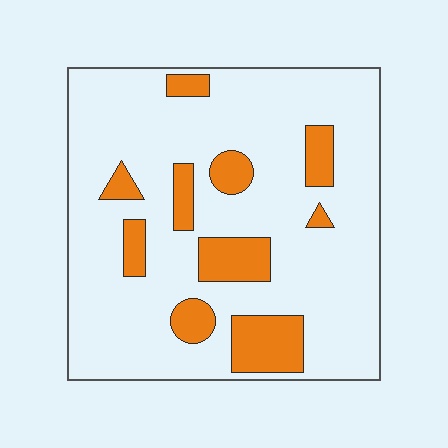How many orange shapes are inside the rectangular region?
10.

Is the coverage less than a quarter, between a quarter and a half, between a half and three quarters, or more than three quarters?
Less than a quarter.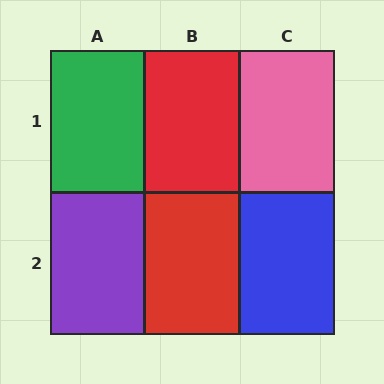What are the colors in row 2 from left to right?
Purple, red, blue.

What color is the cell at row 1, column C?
Pink.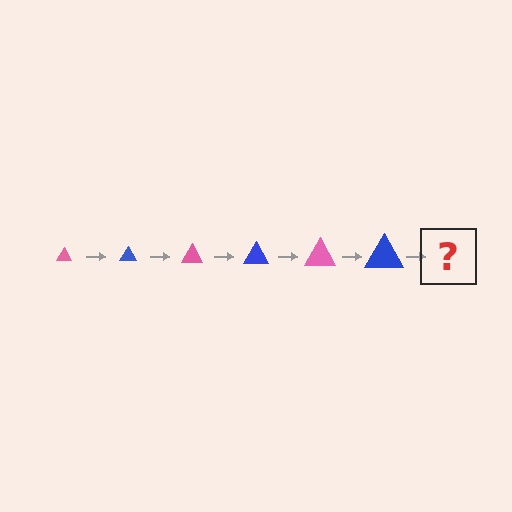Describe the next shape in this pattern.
It should be a pink triangle, larger than the previous one.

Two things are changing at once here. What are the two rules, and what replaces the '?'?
The two rules are that the triangle grows larger each step and the color cycles through pink and blue. The '?' should be a pink triangle, larger than the previous one.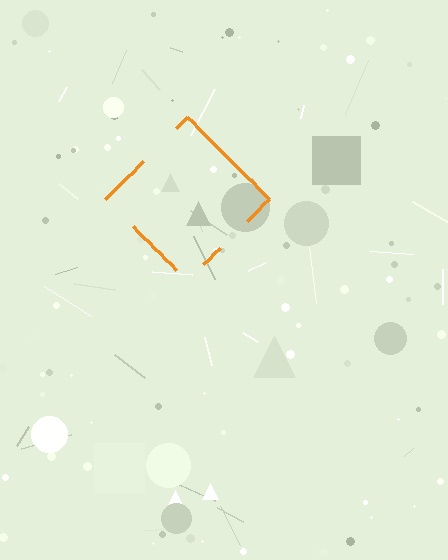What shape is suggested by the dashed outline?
The dashed outline suggests a diamond.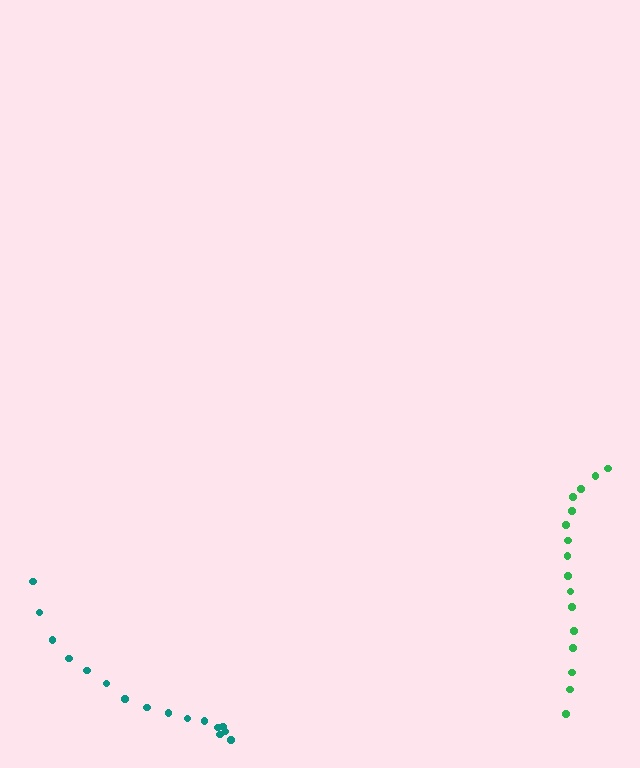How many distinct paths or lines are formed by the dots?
There are 2 distinct paths.